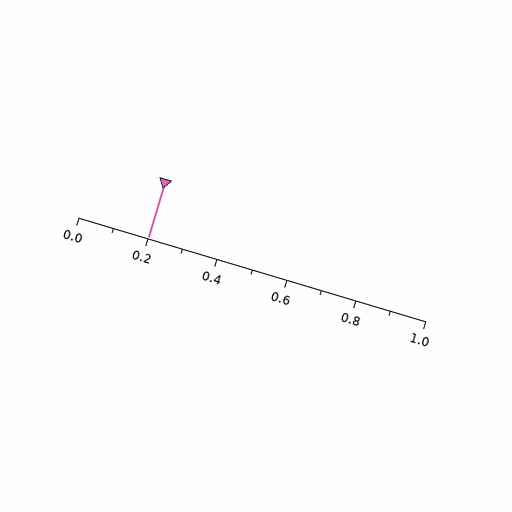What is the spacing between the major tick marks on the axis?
The major ticks are spaced 0.2 apart.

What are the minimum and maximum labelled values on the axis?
The axis runs from 0.0 to 1.0.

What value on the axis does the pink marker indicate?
The marker indicates approximately 0.2.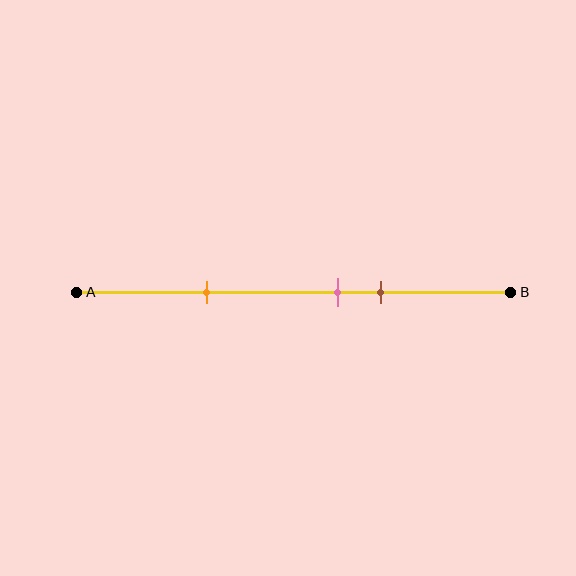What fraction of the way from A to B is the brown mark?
The brown mark is approximately 70% (0.7) of the way from A to B.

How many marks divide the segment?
There are 3 marks dividing the segment.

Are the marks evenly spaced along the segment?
No, the marks are not evenly spaced.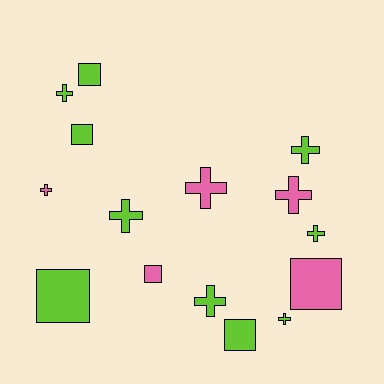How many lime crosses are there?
There are 6 lime crosses.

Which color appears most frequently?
Lime, with 10 objects.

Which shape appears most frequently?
Cross, with 9 objects.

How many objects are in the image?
There are 15 objects.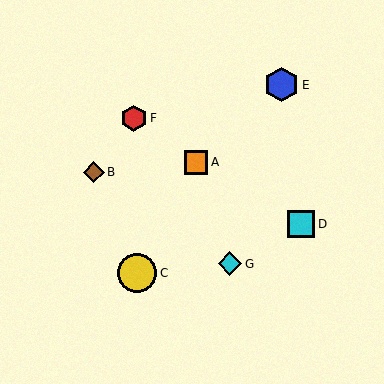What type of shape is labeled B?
Shape B is a brown diamond.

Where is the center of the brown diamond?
The center of the brown diamond is at (94, 172).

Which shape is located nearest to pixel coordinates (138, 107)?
The red hexagon (labeled F) at (134, 118) is nearest to that location.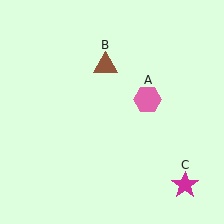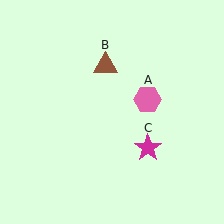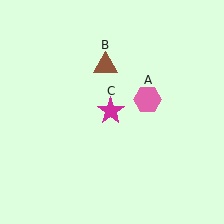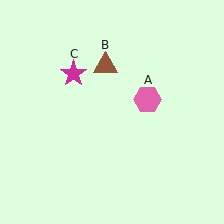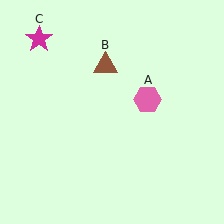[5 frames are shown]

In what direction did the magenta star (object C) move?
The magenta star (object C) moved up and to the left.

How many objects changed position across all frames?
1 object changed position: magenta star (object C).